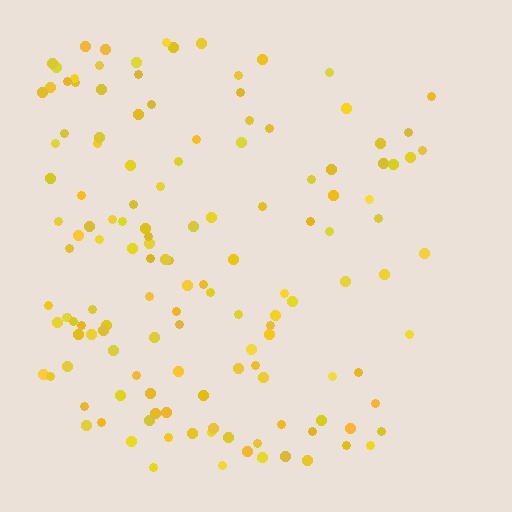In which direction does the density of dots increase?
From right to left, with the left side densest.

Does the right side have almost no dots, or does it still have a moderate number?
Still a moderate number, just noticeably fewer than the left.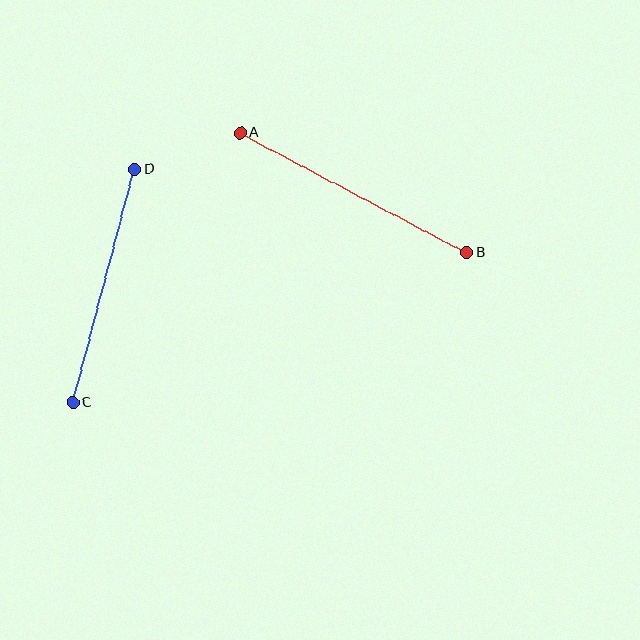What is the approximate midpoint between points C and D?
The midpoint is at approximately (104, 286) pixels.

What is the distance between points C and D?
The distance is approximately 241 pixels.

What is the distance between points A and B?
The distance is approximately 256 pixels.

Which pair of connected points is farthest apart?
Points A and B are farthest apart.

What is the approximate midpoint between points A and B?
The midpoint is at approximately (353, 193) pixels.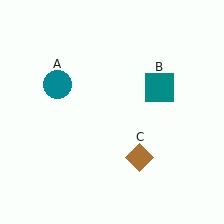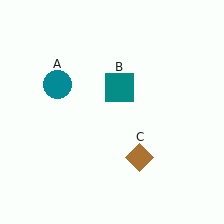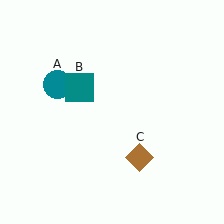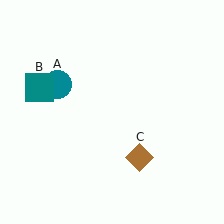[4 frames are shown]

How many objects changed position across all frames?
1 object changed position: teal square (object B).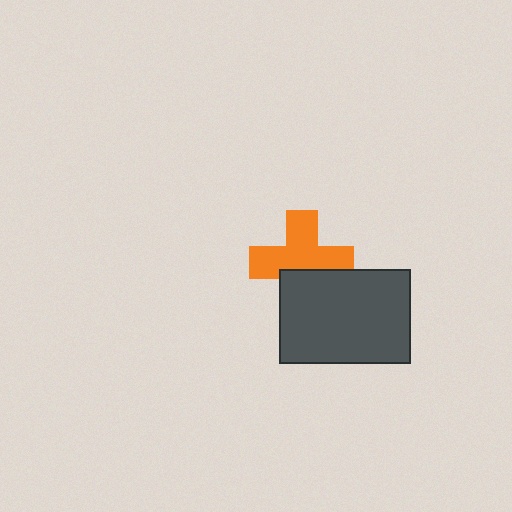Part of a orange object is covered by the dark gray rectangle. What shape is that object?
It is a cross.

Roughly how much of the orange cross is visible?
Most of it is visible (roughly 68%).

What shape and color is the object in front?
The object in front is a dark gray rectangle.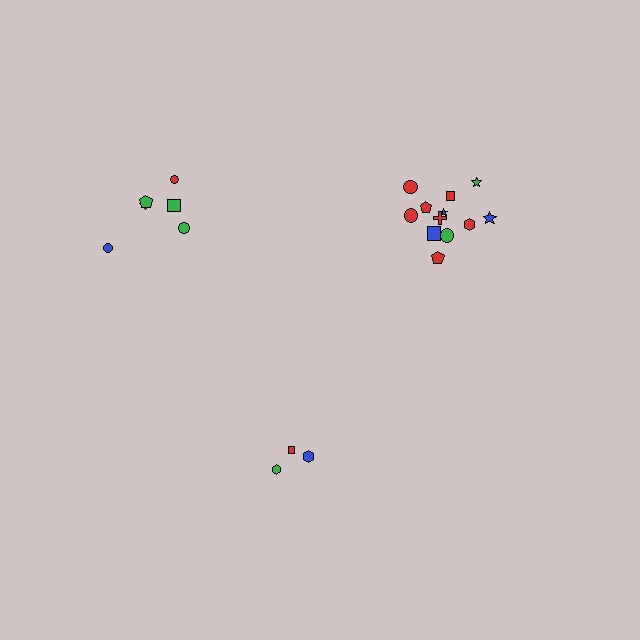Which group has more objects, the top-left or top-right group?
The top-right group.